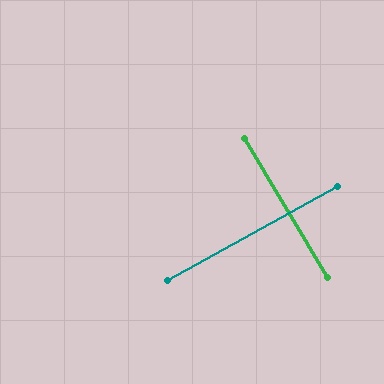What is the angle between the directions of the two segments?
Approximately 88 degrees.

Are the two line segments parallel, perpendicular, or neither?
Perpendicular — they meet at approximately 88°.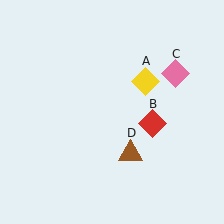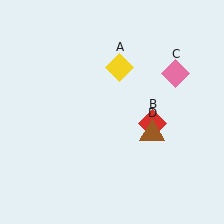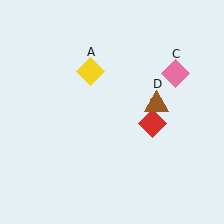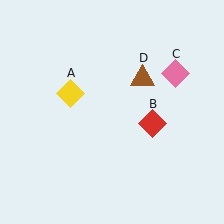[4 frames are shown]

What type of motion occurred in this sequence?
The yellow diamond (object A), brown triangle (object D) rotated counterclockwise around the center of the scene.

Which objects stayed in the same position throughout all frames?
Red diamond (object B) and pink diamond (object C) remained stationary.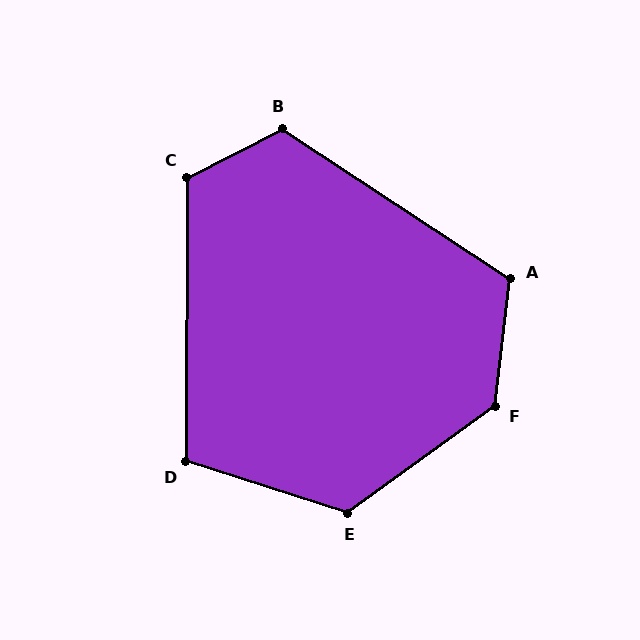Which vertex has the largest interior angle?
F, at approximately 133 degrees.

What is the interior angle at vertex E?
Approximately 126 degrees (obtuse).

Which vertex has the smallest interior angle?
D, at approximately 108 degrees.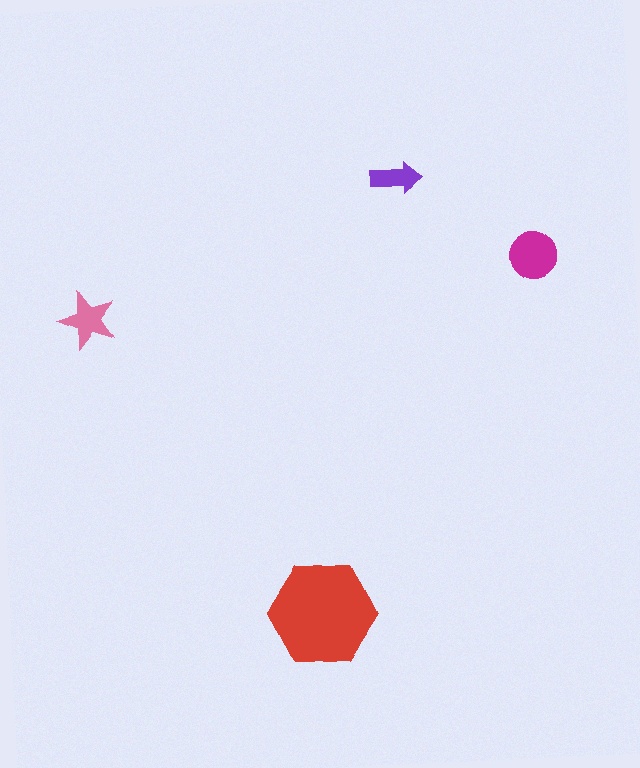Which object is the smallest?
The purple arrow.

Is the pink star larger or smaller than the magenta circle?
Smaller.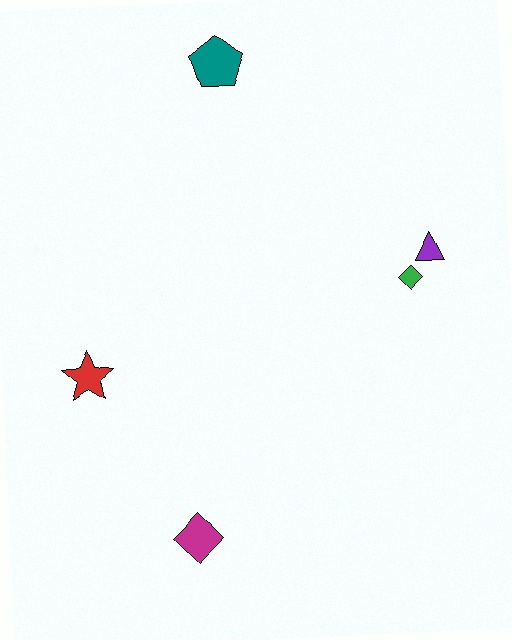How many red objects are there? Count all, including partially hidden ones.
There is 1 red object.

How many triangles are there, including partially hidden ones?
There is 1 triangle.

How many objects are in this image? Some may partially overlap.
There are 5 objects.